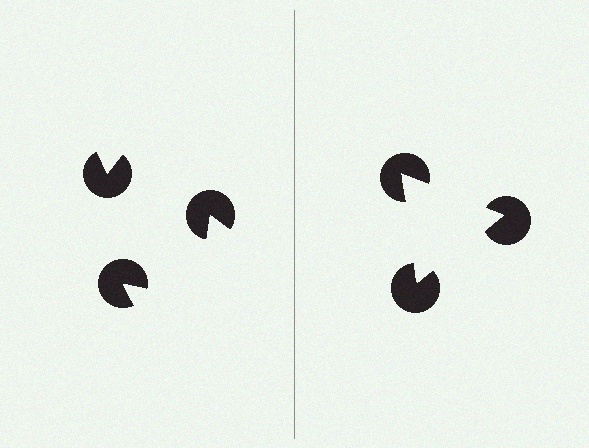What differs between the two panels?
The pac-man discs are positioned identically on both sides; only the wedge orientations differ. On the right they align to a triangle; on the left they are misaligned.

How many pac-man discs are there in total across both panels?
6 — 3 on each side.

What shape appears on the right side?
An illusory triangle.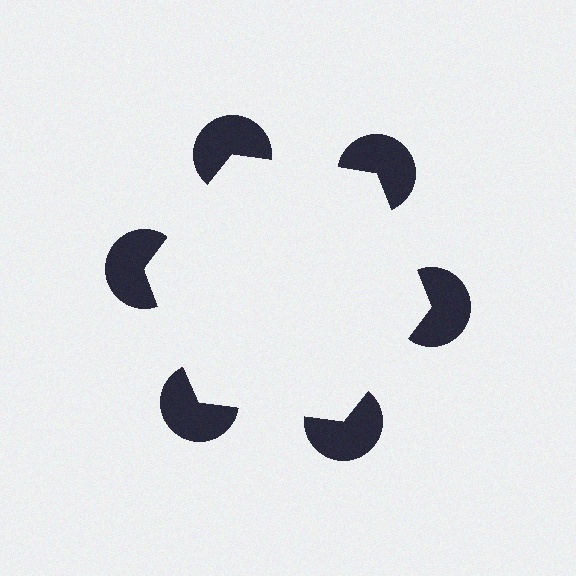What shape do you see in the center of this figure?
An illusory hexagon — its edges are inferred from the aligned wedge cuts in the pac-man discs, not physically drawn.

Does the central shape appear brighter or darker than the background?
It typically appears slightly brighter than the background, even though no actual brightness change is drawn.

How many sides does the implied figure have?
6 sides.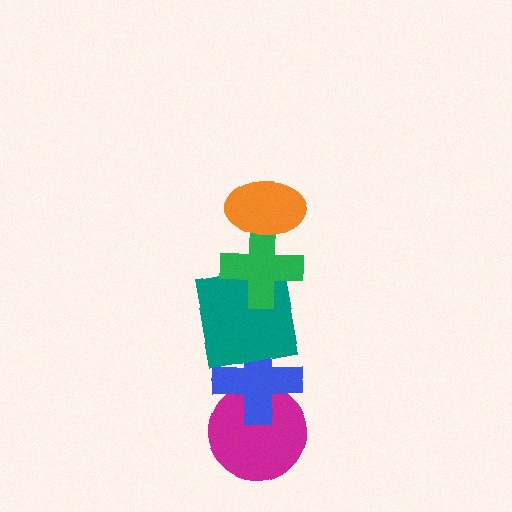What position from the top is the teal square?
The teal square is 3rd from the top.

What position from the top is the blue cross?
The blue cross is 4th from the top.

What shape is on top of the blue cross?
The teal square is on top of the blue cross.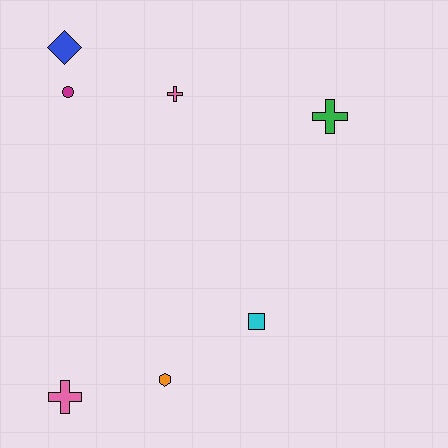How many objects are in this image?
There are 7 objects.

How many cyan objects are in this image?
There is 1 cyan object.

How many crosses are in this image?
There are 3 crosses.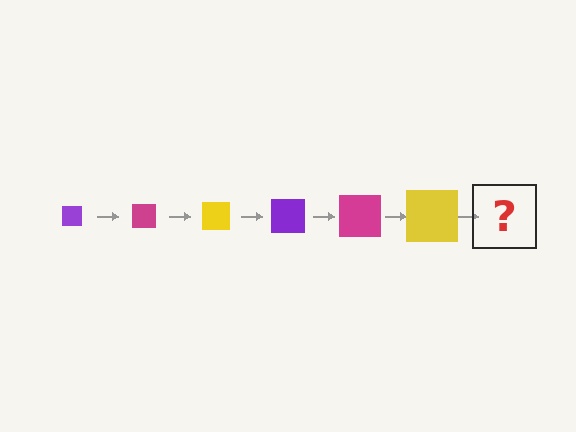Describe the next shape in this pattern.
It should be a purple square, larger than the previous one.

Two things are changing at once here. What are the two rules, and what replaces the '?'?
The two rules are that the square grows larger each step and the color cycles through purple, magenta, and yellow. The '?' should be a purple square, larger than the previous one.